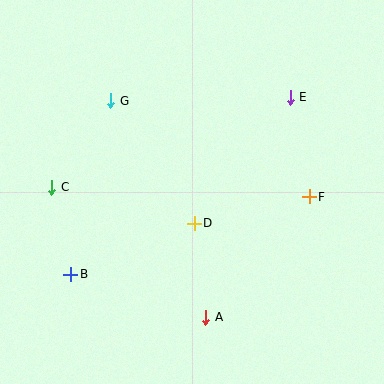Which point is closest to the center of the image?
Point D at (194, 223) is closest to the center.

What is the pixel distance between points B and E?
The distance between B and E is 282 pixels.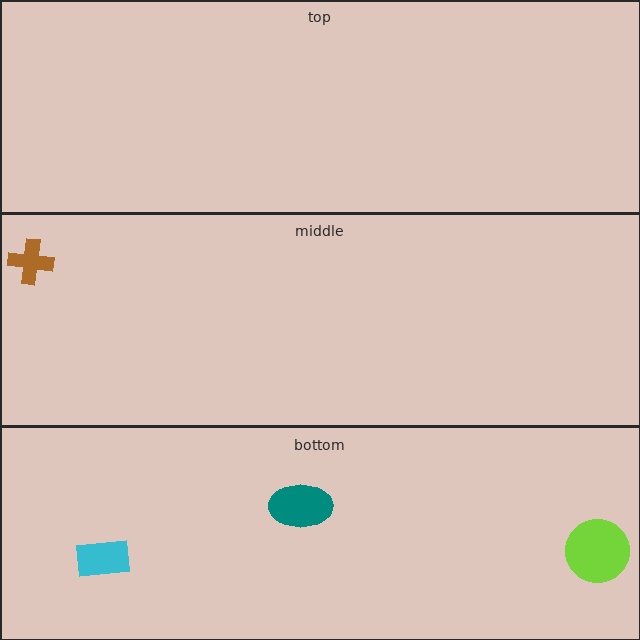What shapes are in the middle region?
The brown cross.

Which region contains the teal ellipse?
The bottom region.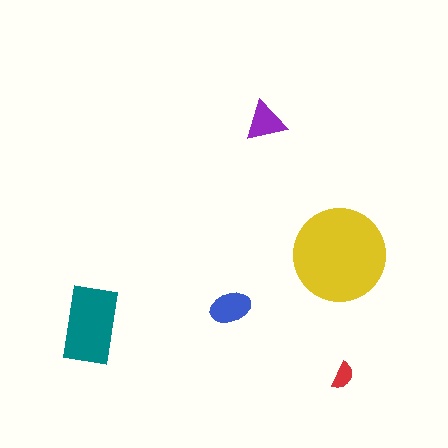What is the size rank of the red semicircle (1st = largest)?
5th.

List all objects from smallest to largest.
The red semicircle, the purple triangle, the blue ellipse, the teal rectangle, the yellow circle.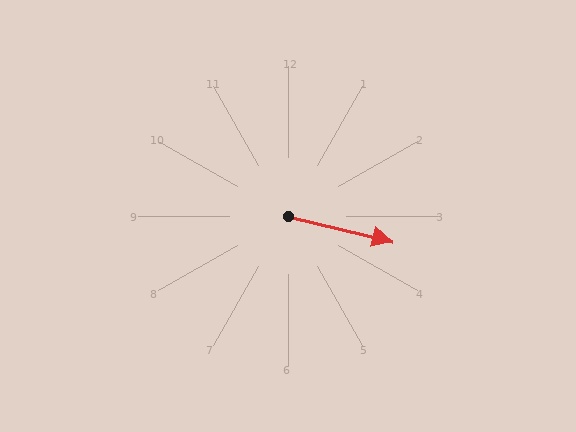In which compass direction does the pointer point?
East.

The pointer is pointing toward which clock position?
Roughly 3 o'clock.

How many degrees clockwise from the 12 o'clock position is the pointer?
Approximately 104 degrees.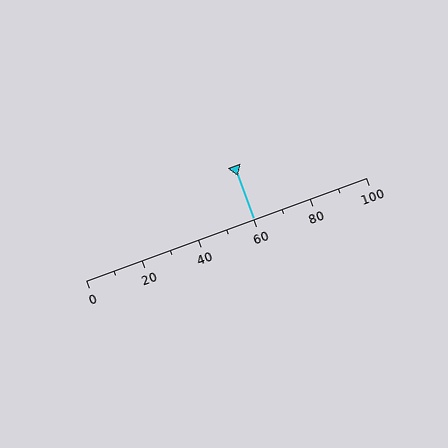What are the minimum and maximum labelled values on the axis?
The axis runs from 0 to 100.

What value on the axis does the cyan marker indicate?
The marker indicates approximately 60.